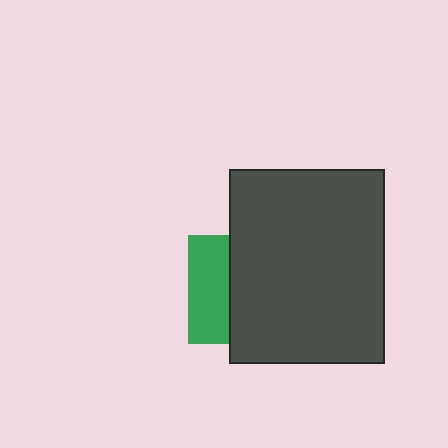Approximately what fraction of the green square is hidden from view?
Roughly 62% of the green square is hidden behind the dark gray rectangle.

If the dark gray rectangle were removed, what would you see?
You would see the complete green square.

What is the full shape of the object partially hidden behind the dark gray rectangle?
The partially hidden object is a green square.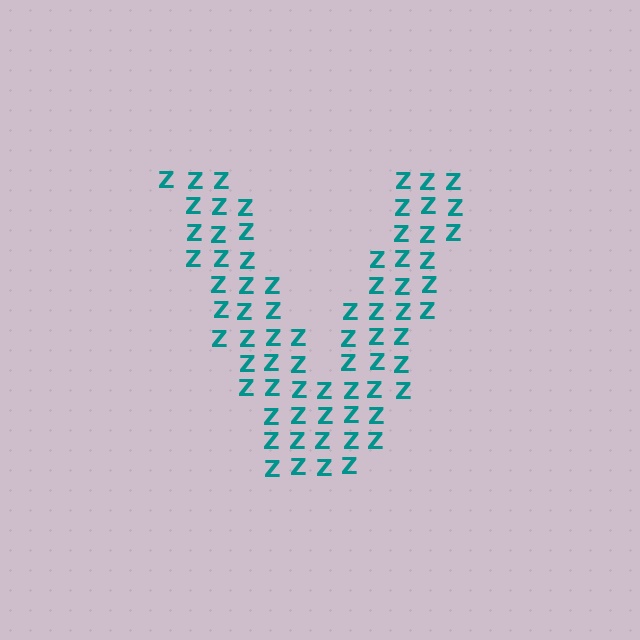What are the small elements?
The small elements are letter Z's.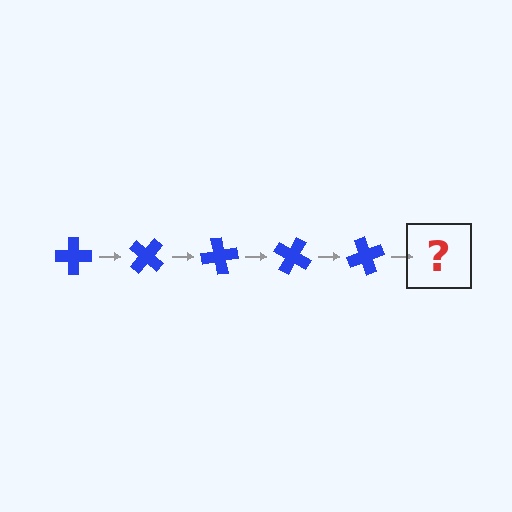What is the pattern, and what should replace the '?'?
The pattern is that the cross rotates 40 degrees each step. The '?' should be a blue cross rotated 200 degrees.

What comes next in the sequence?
The next element should be a blue cross rotated 200 degrees.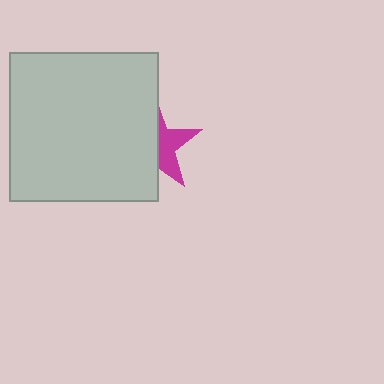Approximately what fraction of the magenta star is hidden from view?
Roughly 60% of the magenta star is hidden behind the light gray square.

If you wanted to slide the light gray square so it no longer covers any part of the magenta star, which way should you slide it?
Slide it left — that is the most direct way to separate the two shapes.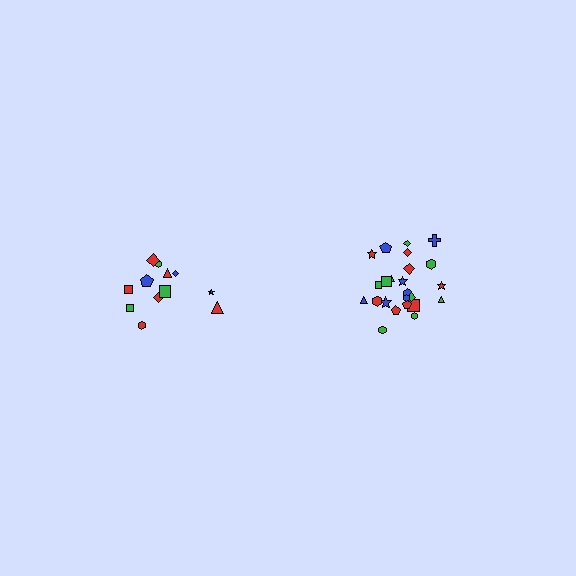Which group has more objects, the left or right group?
The right group.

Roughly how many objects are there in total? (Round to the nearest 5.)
Roughly 35 objects in total.